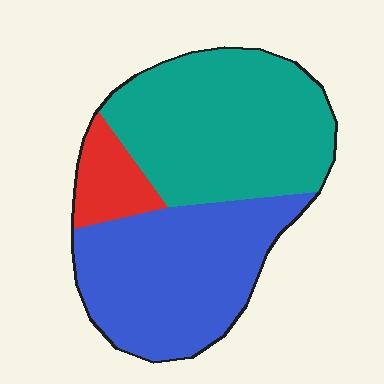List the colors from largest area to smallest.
From largest to smallest: teal, blue, red.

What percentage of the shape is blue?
Blue covers roughly 45% of the shape.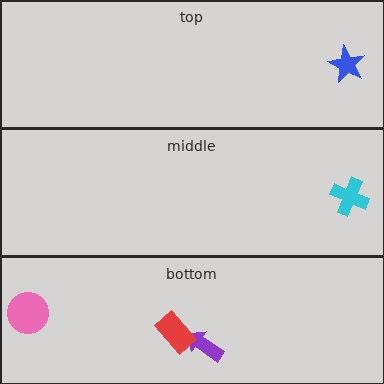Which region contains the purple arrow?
The bottom region.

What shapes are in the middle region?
The cyan cross.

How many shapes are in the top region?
1.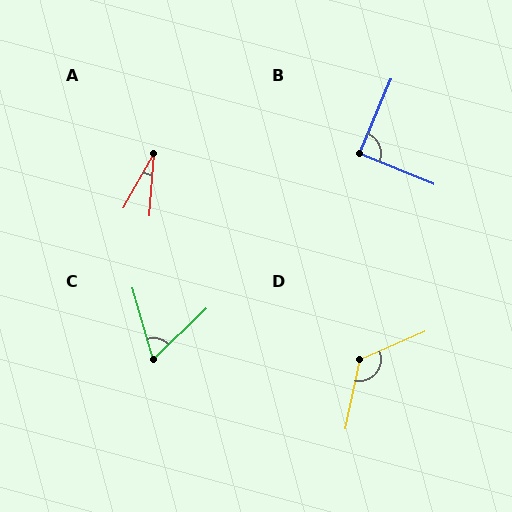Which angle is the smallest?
A, at approximately 25 degrees.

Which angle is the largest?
D, at approximately 125 degrees.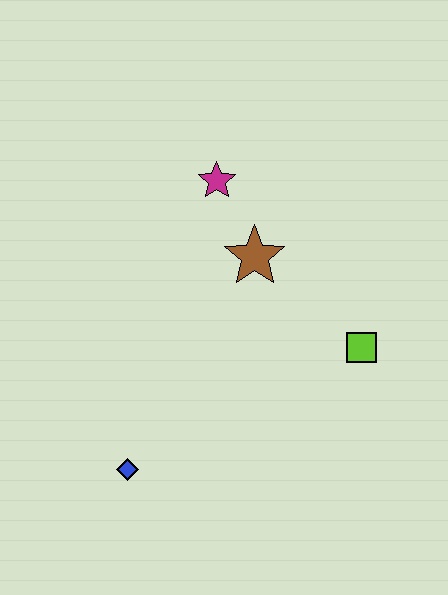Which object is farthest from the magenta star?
The blue diamond is farthest from the magenta star.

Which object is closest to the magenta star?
The brown star is closest to the magenta star.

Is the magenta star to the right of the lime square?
No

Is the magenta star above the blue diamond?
Yes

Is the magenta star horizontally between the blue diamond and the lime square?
Yes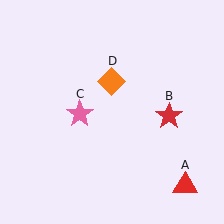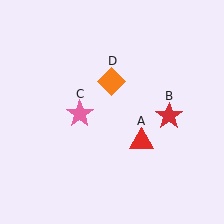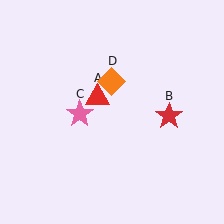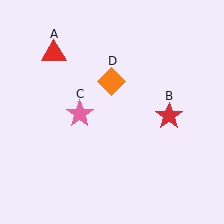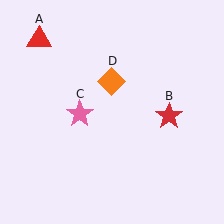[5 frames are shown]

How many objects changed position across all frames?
1 object changed position: red triangle (object A).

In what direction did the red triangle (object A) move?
The red triangle (object A) moved up and to the left.